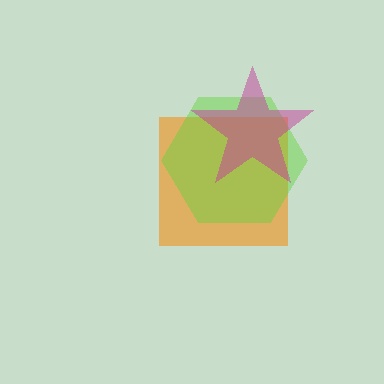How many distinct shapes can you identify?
There are 3 distinct shapes: an orange square, a lime hexagon, a magenta star.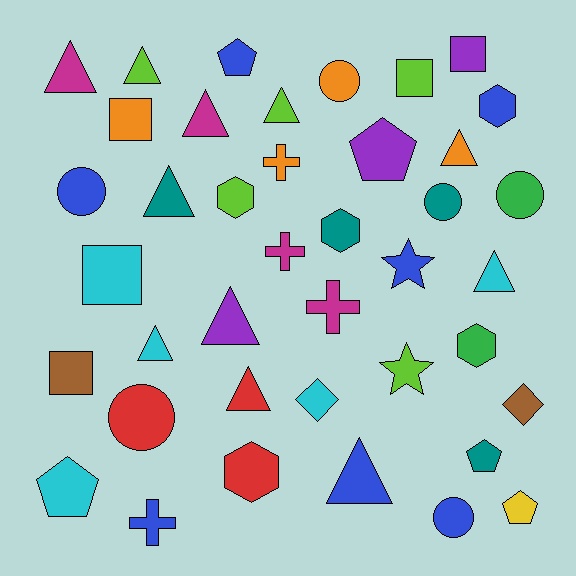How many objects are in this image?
There are 40 objects.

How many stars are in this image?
There are 2 stars.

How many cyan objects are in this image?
There are 5 cyan objects.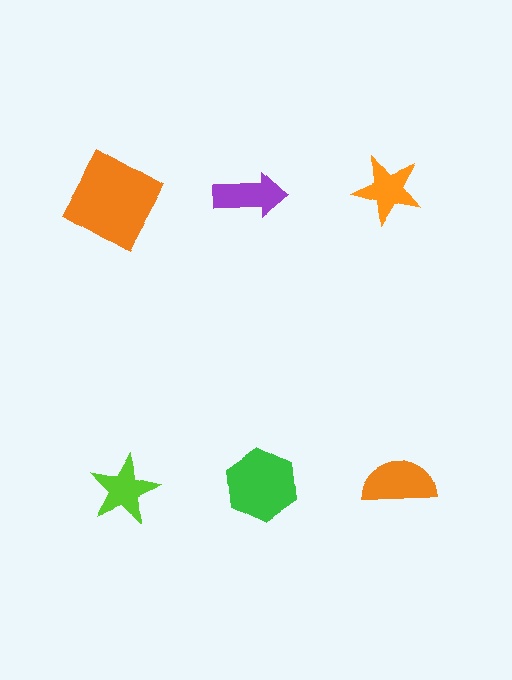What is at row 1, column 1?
An orange square.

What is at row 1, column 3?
An orange star.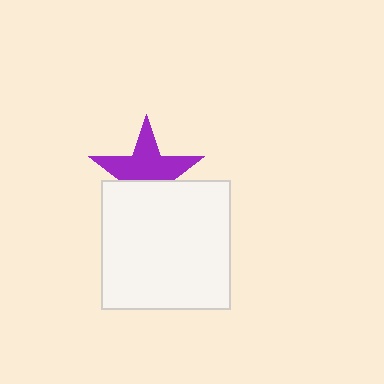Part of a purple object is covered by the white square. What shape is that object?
It is a star.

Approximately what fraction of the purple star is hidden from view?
Roughly 41% of the purple star is hidden behind the white square.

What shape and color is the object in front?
The object in front is a white square.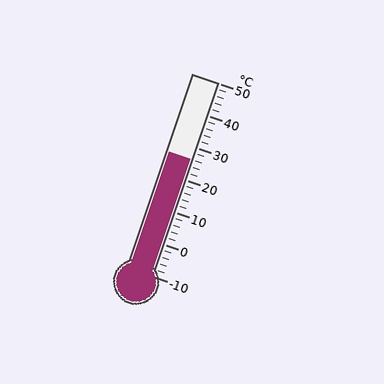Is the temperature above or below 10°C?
The temperature is above 10°C.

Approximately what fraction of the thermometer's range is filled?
The thermometer is filled to approximately 60% of its range.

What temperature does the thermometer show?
The thermometer shows approximately 26°C.